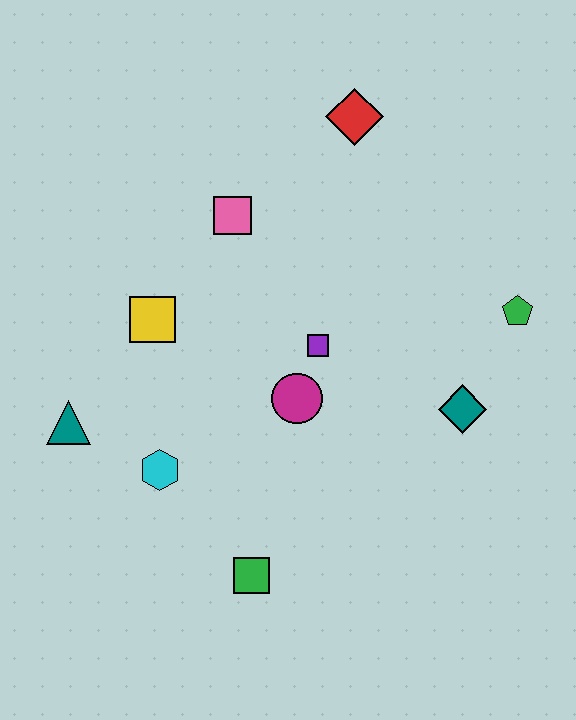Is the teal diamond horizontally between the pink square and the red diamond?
No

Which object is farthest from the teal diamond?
The teal triangle is farthest from the teal diamond.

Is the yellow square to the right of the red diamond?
No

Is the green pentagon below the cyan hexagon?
No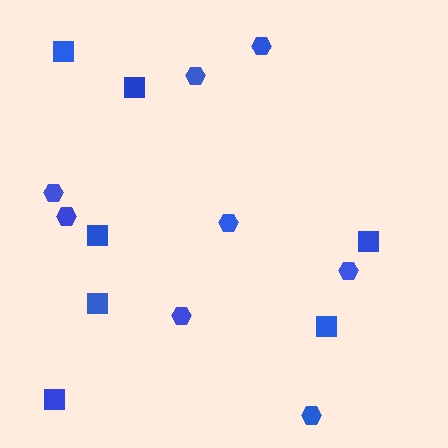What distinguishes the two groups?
There are 2 groups: one group of squares (7) and one group of hexagons (8).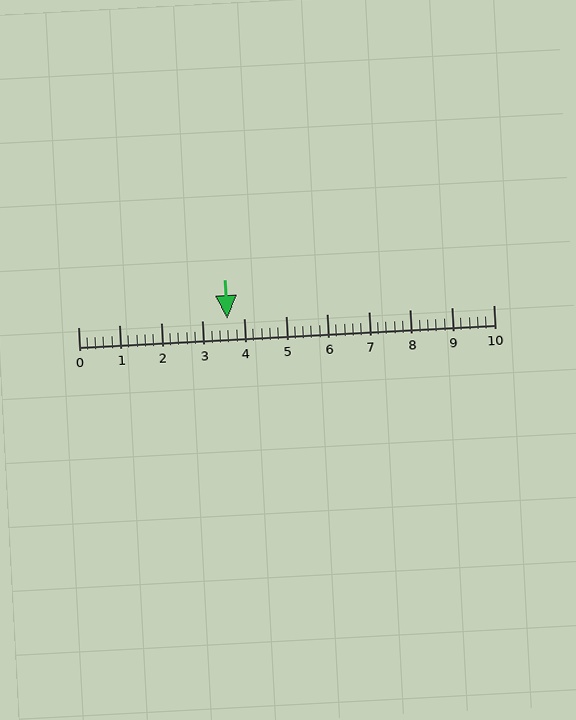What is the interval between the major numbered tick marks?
The major tick marks are spaced 1 units apart.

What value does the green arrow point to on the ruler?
The green arrow points to approximately 3.6.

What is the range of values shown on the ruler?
The ruler shows values from 0 to 10.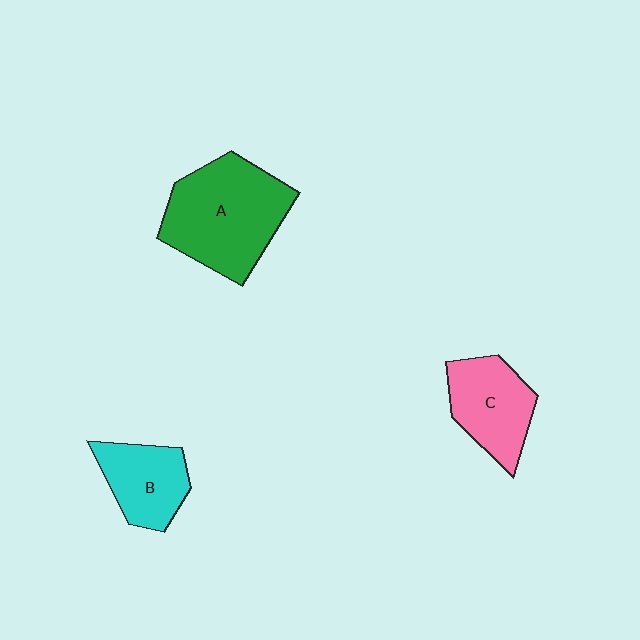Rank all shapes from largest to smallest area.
From largest to smallest: A (green), C (pink), B (cyan).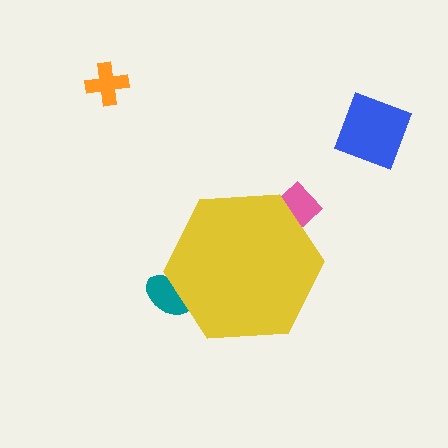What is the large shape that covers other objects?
A yellow hexagon.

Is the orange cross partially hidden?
No, the orange cross is fully visible.